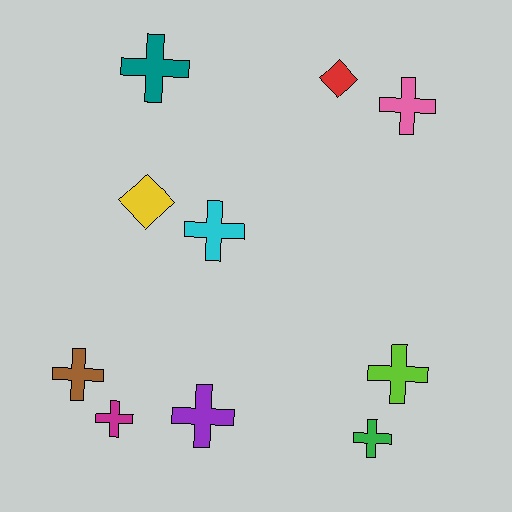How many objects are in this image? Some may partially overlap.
There are 10 objects.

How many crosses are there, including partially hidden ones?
There are 8 crosses.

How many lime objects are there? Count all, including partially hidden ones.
There is 1 lime object.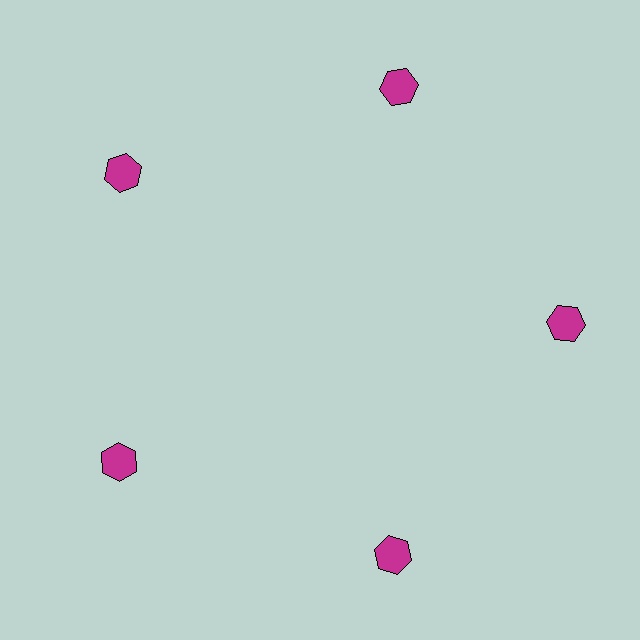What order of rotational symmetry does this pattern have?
This pattern has 5-fold rotational symmetry.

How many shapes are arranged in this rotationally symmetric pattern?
There are 5 shapes, arranged in 5 groups of 1.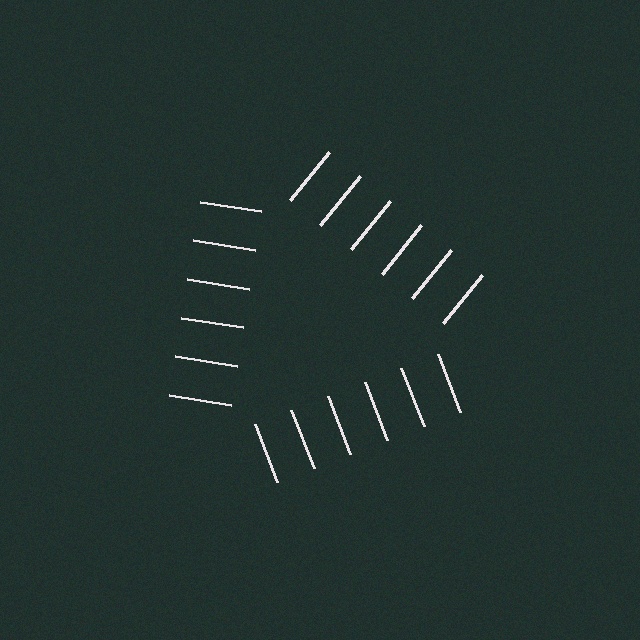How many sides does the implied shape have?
3 sides — the line-ends trace a triangle.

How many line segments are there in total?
18 — 6 along each of the 3 edges.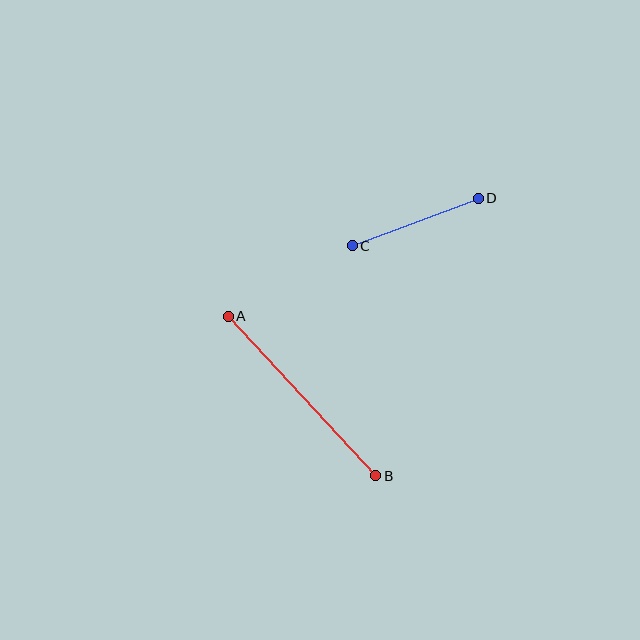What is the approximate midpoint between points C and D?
The midpoint is at approximately (415, 222) pixels.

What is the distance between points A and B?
The distance is approximately 217 pixels.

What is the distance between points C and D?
The distance is approximately 134 pixels.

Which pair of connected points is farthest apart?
Points A and B are farthest apart.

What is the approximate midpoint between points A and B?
The midpoint is at approximately (302, 396) pixels.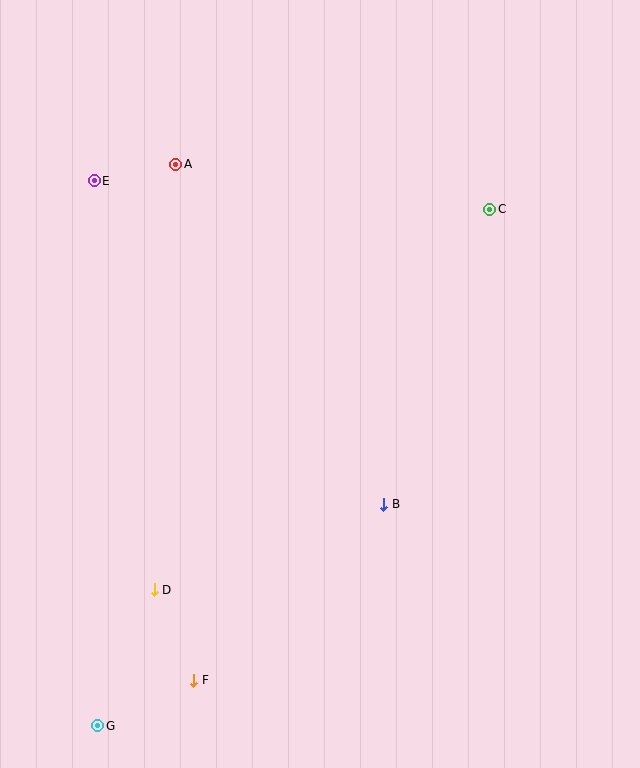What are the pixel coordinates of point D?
Point D is at (154, 590).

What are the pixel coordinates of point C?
Point C is at (490, 209).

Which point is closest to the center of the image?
Point B at (384, 504) is closest to the center.